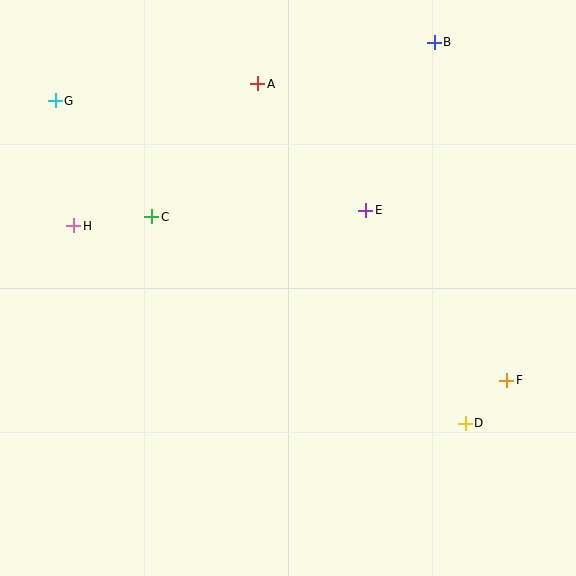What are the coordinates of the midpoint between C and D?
The midpoint between C and D is at (309, 320).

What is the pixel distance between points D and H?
The distance between D and H is 439 pixels.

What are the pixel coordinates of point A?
Point A is at (258, 84).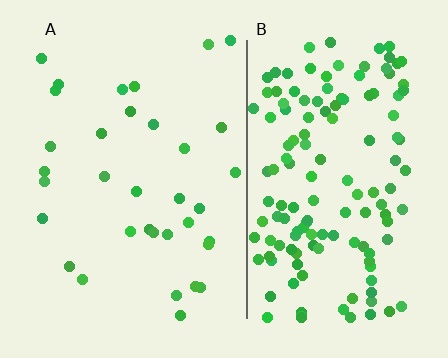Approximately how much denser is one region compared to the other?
Approximately 4.2× — region B over region A.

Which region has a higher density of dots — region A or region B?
B (the right).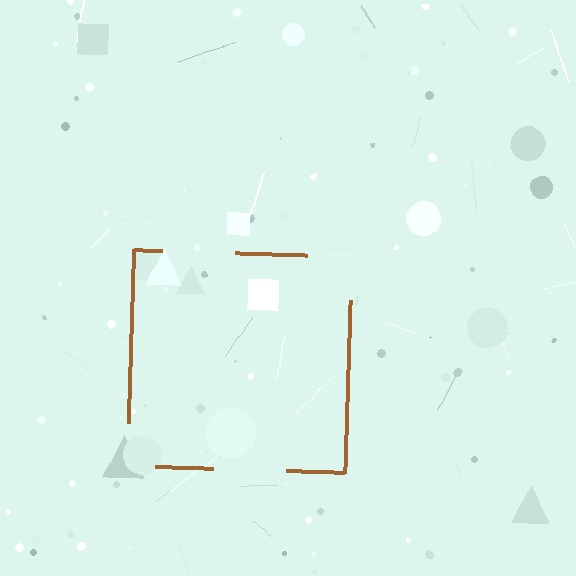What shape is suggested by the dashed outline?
The dashed outline suggests a square.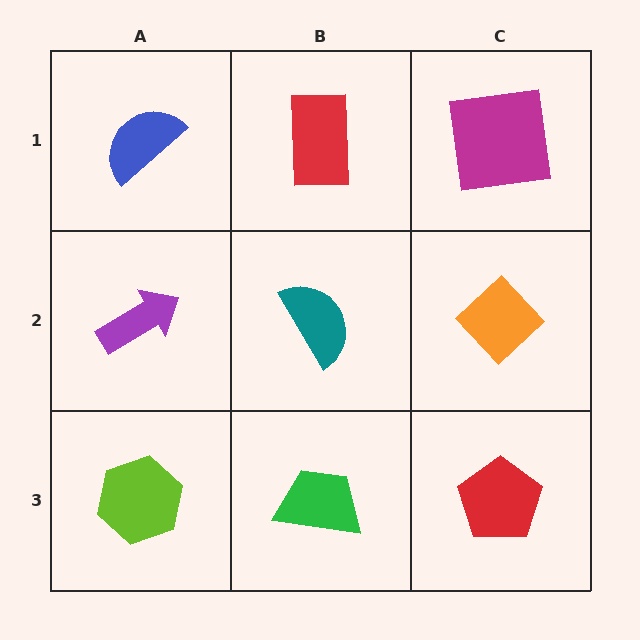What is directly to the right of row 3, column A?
A green trapezoid.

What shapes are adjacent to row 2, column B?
A red rectangle (row 1, column B), a green trapezoid (row 3, column B), a purple arrow (row 2, column A), an orange diamond (row 2, column C).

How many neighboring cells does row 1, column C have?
2.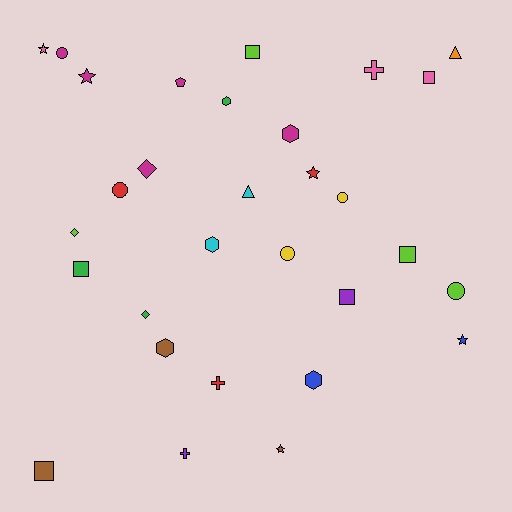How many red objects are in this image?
There are 3 red objects.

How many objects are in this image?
There are 30 objects.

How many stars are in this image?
There are 5 stars.